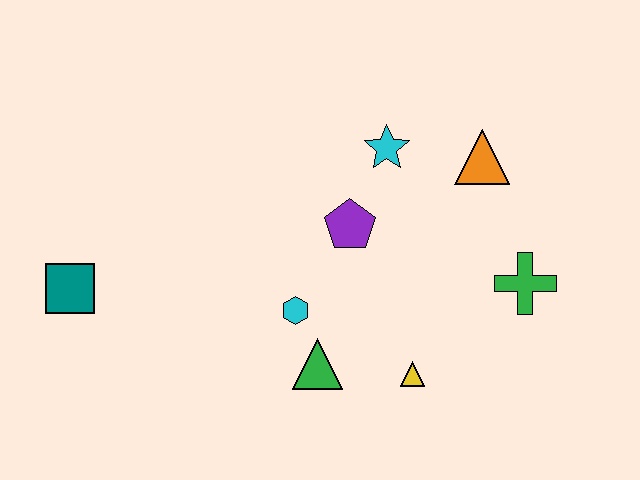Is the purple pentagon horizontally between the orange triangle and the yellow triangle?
No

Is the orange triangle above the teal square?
Yes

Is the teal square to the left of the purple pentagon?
Yes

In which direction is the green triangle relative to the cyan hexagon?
The green triangle is below the cyan hexagon.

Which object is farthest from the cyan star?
The teal square is farthest from the cyan star.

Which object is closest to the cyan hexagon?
The green triangle is closest to the cyan hexagon.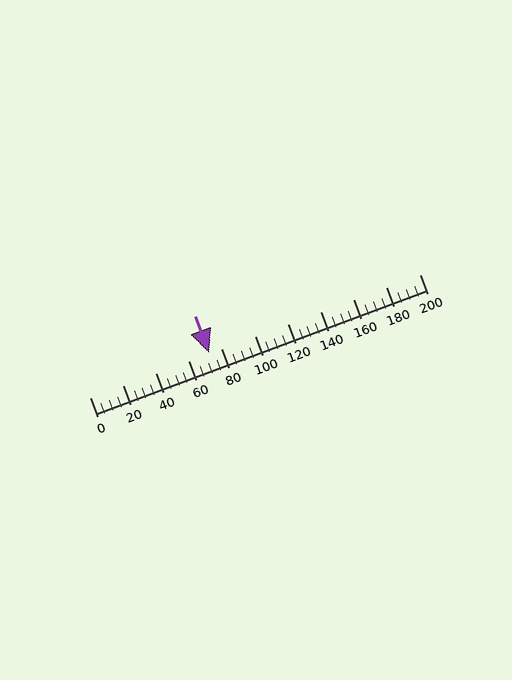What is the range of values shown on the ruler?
The ruler shows values from 0 to 200.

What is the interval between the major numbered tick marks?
The major tick marks are spaced 20 units apart.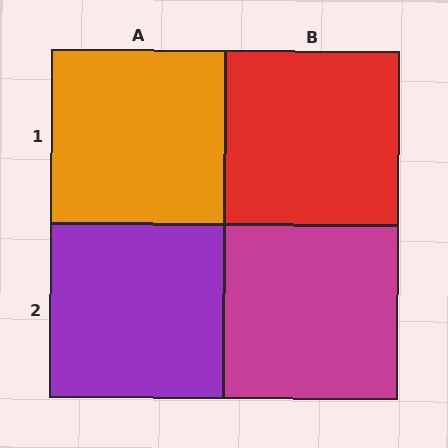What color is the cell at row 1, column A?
Orange.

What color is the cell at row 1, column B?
Red.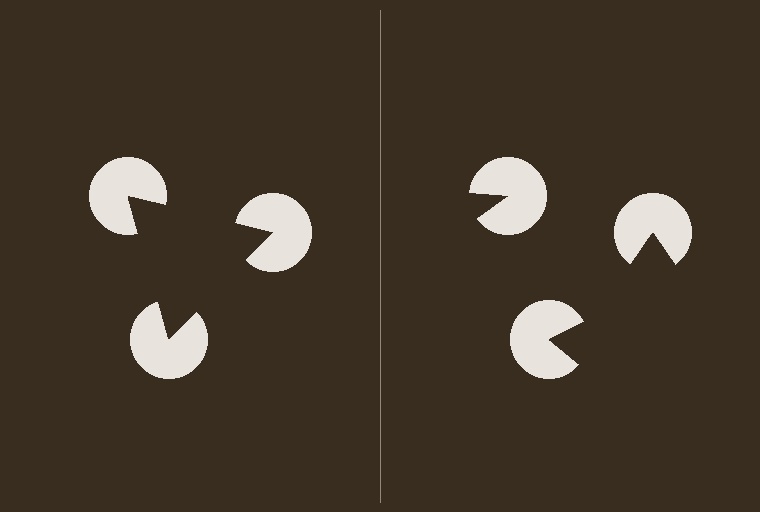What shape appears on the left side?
An illusory triangle.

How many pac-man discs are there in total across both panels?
6 — 3 on each side.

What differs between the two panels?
The pac-man discs are positioned identically on both sides; only the wedge orientations differ. On the left they align to a triangle; on the right they are misaligned.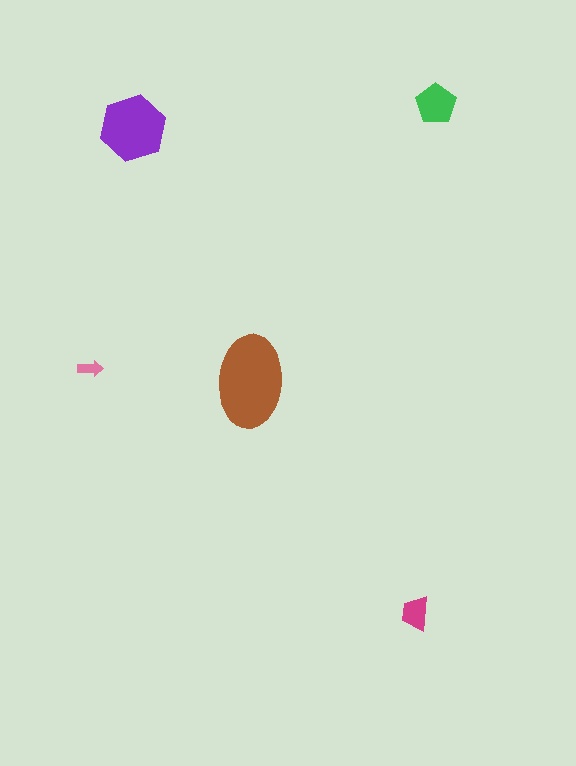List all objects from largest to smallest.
The brown ellipse, the purple hexagon, the green pentagon, the magenta trapezoid, the pink arrow.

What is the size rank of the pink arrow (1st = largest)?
5th.